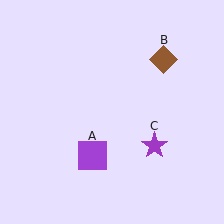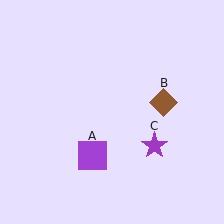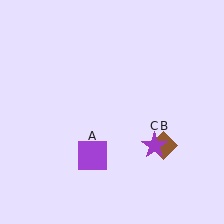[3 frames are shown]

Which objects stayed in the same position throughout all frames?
Purple square (object A) and purple star (object C) remained stationary.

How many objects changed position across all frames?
1 object changed position: brown diamond (object B).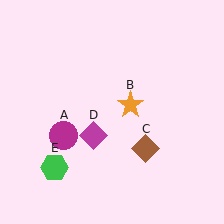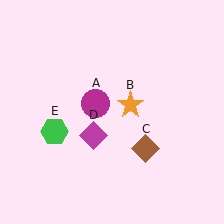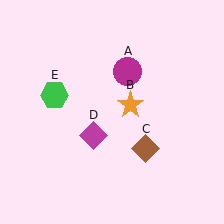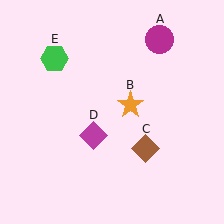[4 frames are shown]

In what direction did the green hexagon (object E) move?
The green hexagon (object E) moved up.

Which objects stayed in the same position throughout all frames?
Orange star (object B) and brown diamond (object C) and magenta diamond (object D) remained stationary.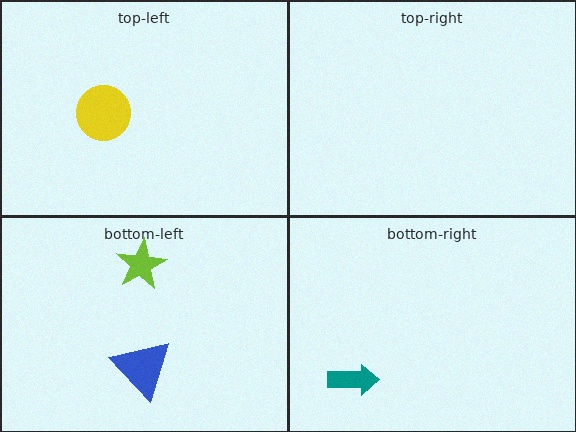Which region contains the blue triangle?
The bottom-left region.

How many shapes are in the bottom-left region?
2.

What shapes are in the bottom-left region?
The blue triangle, the lime star.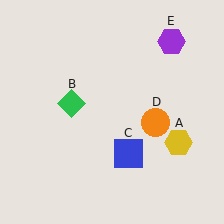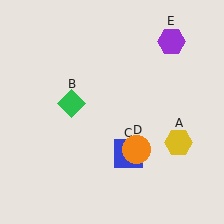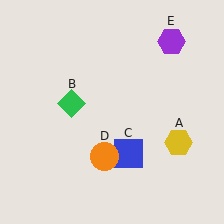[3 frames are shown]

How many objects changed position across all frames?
1 object changed position: orange circle (object D).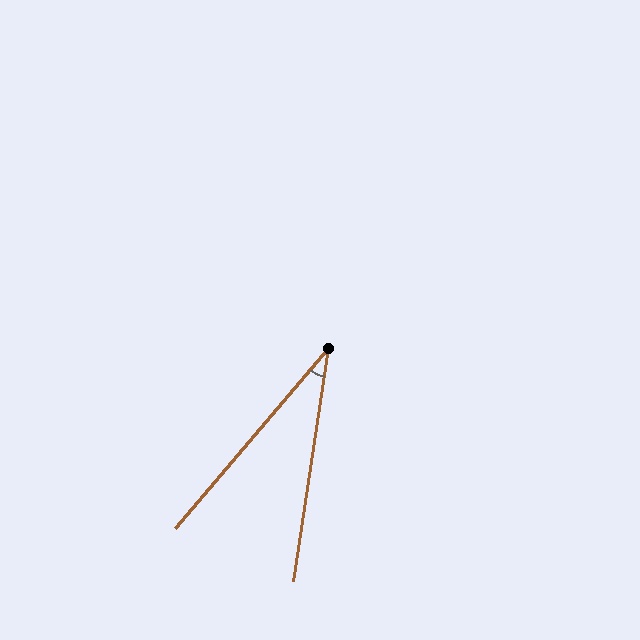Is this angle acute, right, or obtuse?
It is acute.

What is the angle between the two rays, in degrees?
Approximately 32 degrees.